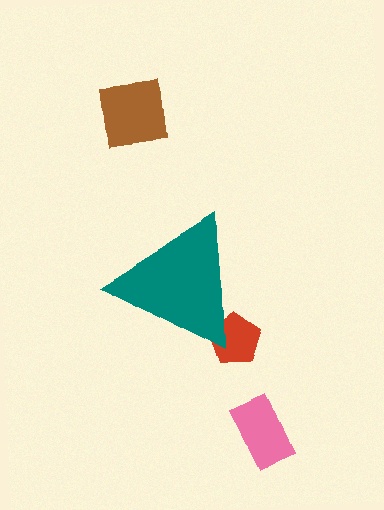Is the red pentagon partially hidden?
Yes, the red pentagon is partially hidden behind the teal triangle.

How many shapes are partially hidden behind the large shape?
1 shape is partially hidden.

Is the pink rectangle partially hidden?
No, the pink rectangle is fully visible.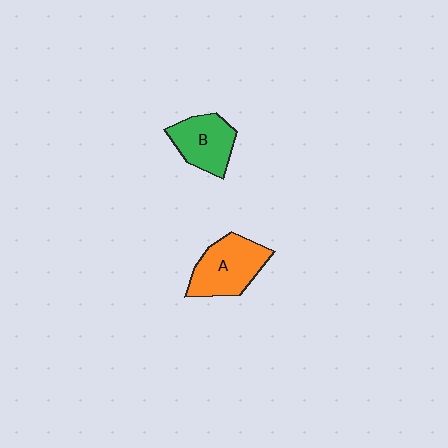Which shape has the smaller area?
Shape B (green).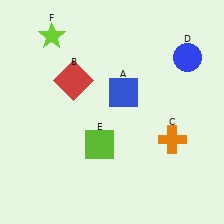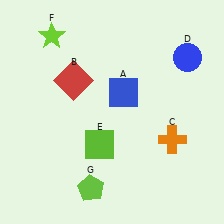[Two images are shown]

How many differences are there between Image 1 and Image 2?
There is 1 difference between the two images.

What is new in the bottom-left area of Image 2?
A lime pentagon (G) was added in the bottom-left area of Image 2.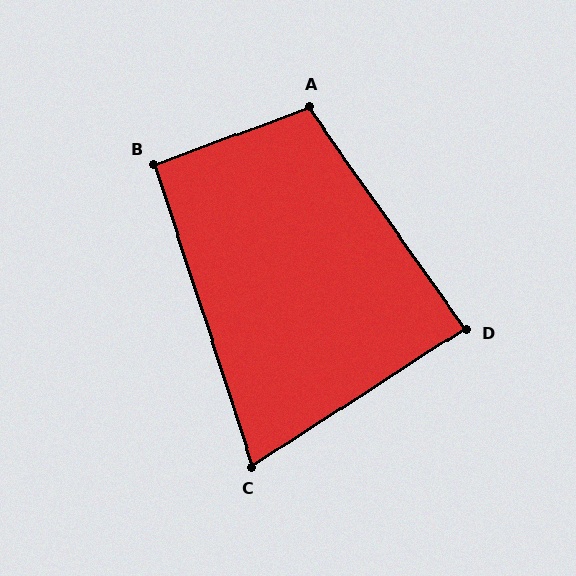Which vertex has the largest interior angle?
A, at approximately 105 degrees.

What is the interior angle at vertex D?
Approximately 88 degrees (approximately right).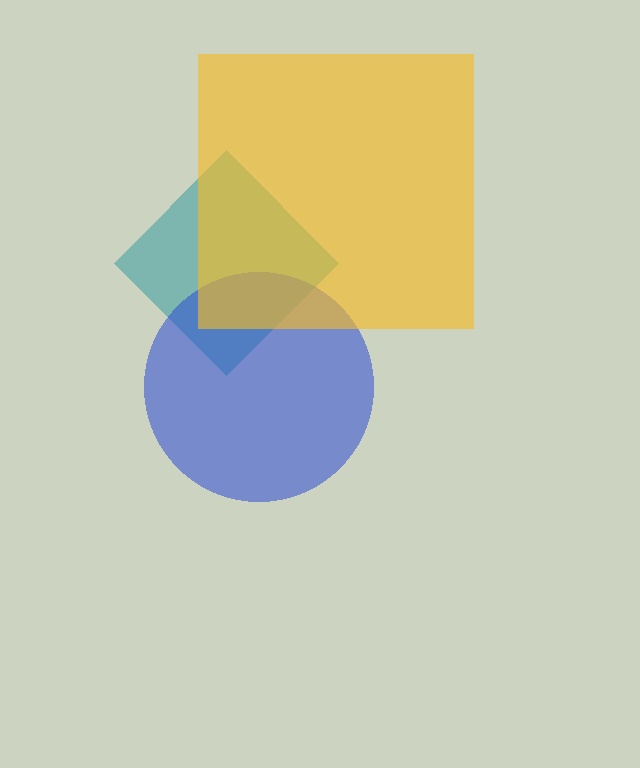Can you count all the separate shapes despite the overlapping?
Yes, there are 3 separate shapes.